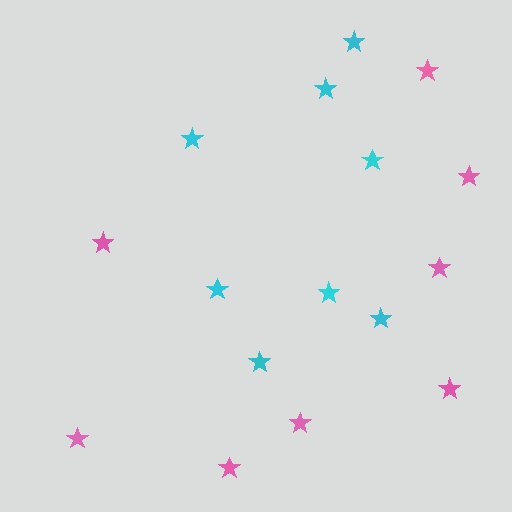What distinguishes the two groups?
There are 2 groups: one group of cyan stars (8) and one group of pink stars (8).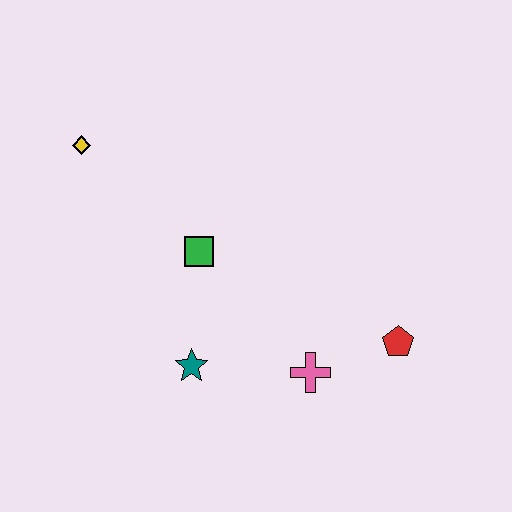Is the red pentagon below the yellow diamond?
Yes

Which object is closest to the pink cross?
The red pentagon is closest to the pink cross.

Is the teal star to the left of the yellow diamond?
No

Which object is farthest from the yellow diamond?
The red pentagon is farthest from the yellow diamond.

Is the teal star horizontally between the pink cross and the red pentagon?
No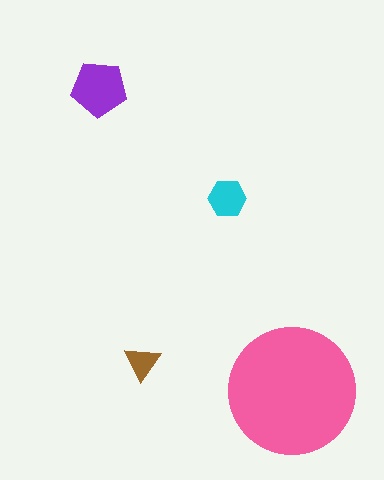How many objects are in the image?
There are 4 objects in the image.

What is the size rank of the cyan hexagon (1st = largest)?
3rd.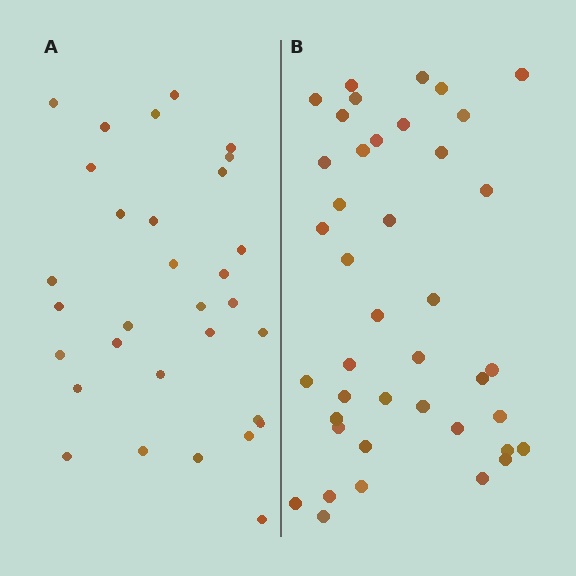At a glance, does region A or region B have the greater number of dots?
Region B (the right region) has more dots.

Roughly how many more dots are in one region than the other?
Region B has roughly 10 or so more dots than region A.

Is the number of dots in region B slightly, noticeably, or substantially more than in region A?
Region B has noticeably more, but not dramatically so. The ratio is roughly 1.3 to 1.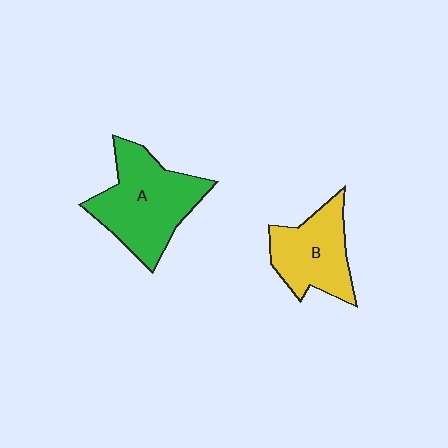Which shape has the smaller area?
Shape B (yellow).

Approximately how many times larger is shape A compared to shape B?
Approximately 1.4 times.